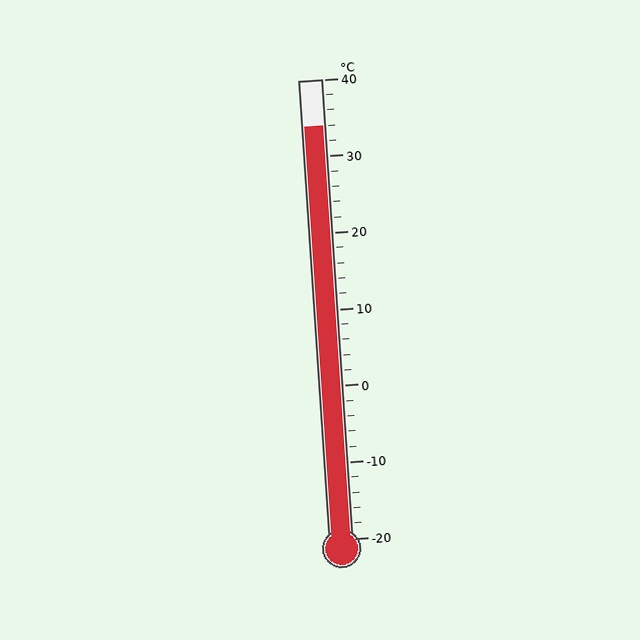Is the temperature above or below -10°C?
The temperature is above -10°C.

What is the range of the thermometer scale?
The thermometer scale ranges from -20°C to 40°C.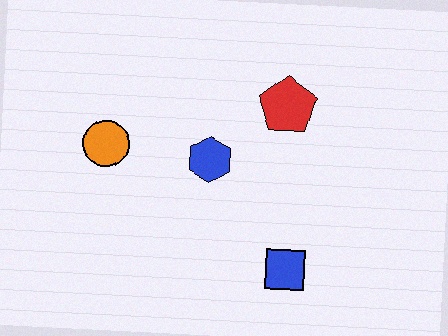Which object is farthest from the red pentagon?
The orange circle is farthest from the red pentagon.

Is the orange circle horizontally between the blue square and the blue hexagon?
No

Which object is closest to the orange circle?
The blue hexagon is closest to the orange circle.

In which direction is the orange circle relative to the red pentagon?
The orange circle is to the left of the red pentagon.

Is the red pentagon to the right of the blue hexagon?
Yes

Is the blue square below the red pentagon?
Yes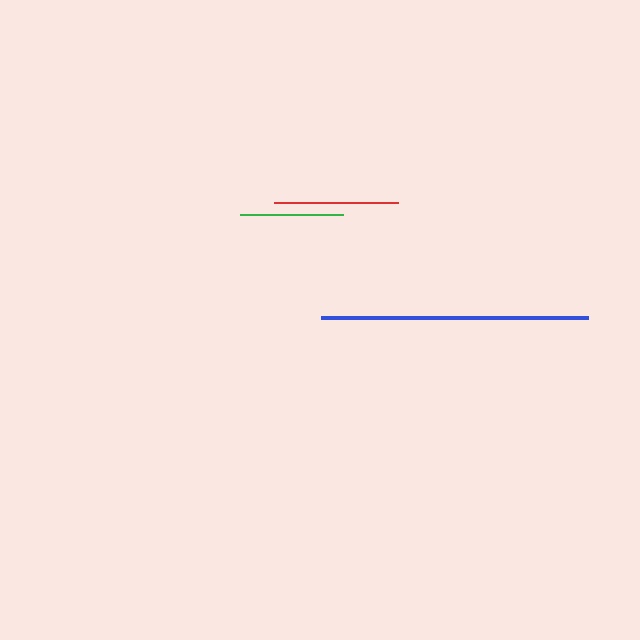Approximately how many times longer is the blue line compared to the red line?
The blue line is approximately 2.2 times the length of the red line.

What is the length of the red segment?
The red segment is approximately 124 pixels long.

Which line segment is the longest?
The blue line is the longest at approximately 267 pixels.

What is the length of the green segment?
The green segment is approximately 103 pixels long.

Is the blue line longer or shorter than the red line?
The blue line is longer than the red line.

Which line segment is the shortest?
The green line is the shortest at approximately 103 pixels.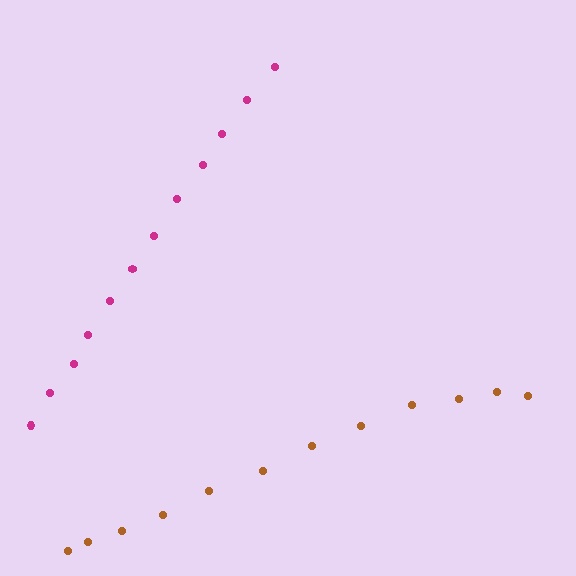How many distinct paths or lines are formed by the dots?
There are 2 distinct paths.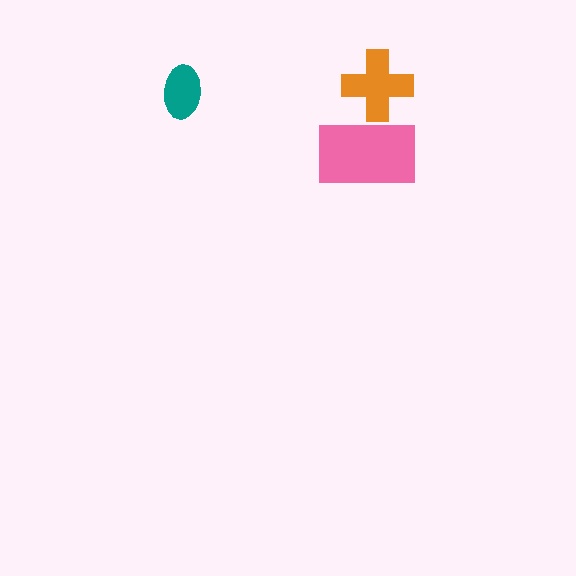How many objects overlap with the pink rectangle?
1 object overlaps with the pink rectangle.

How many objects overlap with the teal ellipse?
0 objects overlap with the teal ellipse.